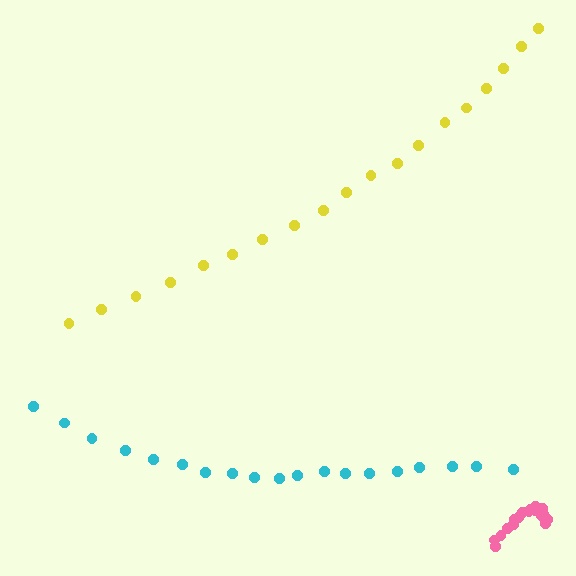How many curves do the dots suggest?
There are 3 distinct paths.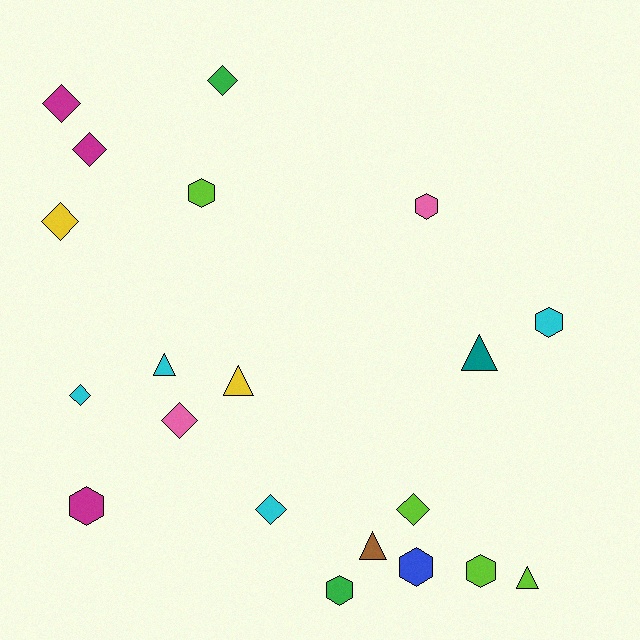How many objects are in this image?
There are 20 objects.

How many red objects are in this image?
There are no red objects.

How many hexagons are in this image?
There are 7 hexagons.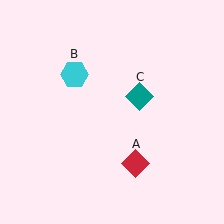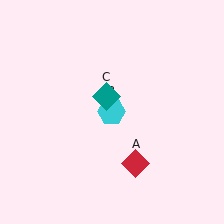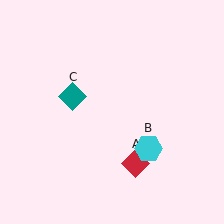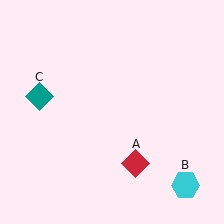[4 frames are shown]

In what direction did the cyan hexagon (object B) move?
The cyan hexagon (object B) moved down and to the right.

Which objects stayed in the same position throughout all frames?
Red diamond (object A) remained stationary.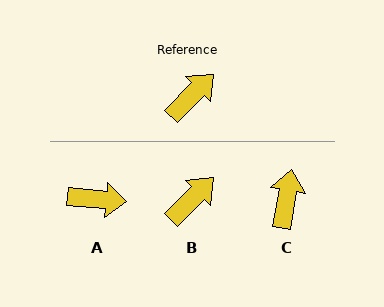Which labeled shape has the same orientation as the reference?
B.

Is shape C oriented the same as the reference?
No, it is off by about 35 degrees.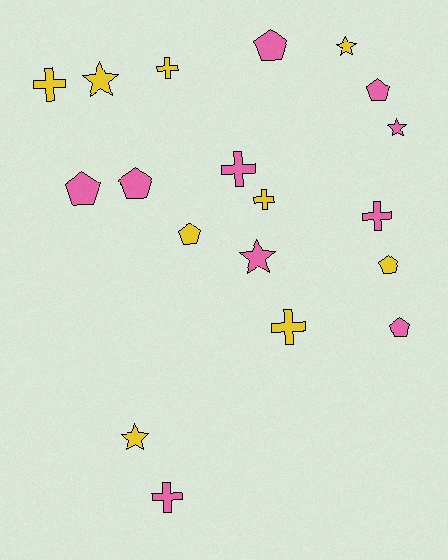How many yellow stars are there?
There are 3 yellow stars.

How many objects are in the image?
There are 19 objects.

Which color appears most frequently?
Pink, with 10 objects.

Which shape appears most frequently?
Pentagon, with 7 objects.